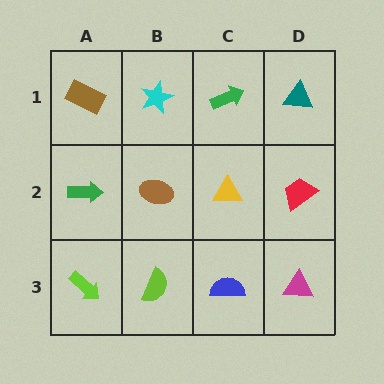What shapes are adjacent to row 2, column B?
A cyan star (row 1, column B), a lime semicircle (row 3, column B), a green arrow (row 2, column A), a yellow triangle (row 2, column C).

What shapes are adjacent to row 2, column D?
A teal triangle (row 1, column D), a magenta triangle (row 3, column D), a yellow triangle (row 2, column C).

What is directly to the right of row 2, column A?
A brown ellipse.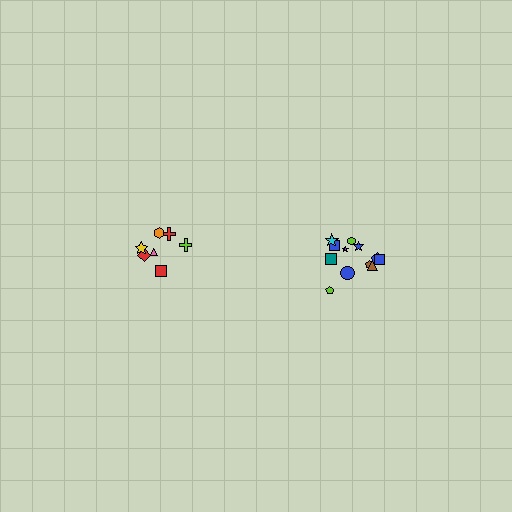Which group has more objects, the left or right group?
The right group.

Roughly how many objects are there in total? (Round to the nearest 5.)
Roughly 20 objects in total.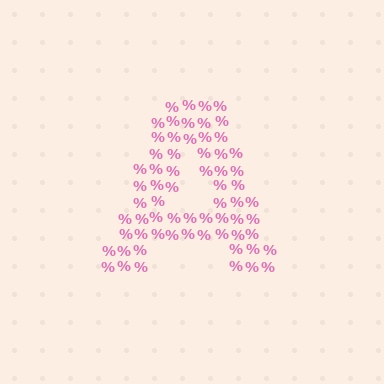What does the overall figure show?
The overall figure shows the letter A.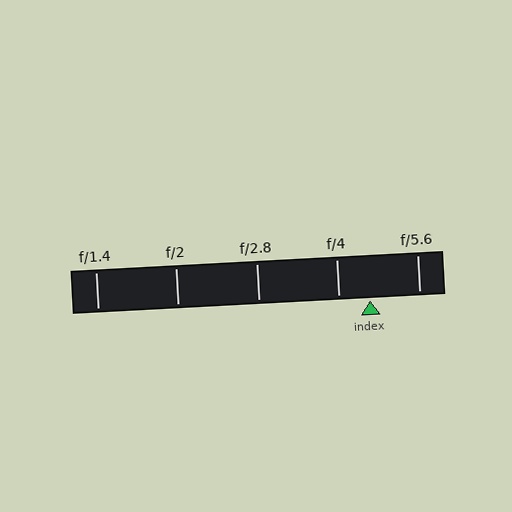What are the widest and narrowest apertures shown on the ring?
The widest aperture shown is f/1.4 and the narrowest is f/5.6.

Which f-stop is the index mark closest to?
The index mark is closest to f/4.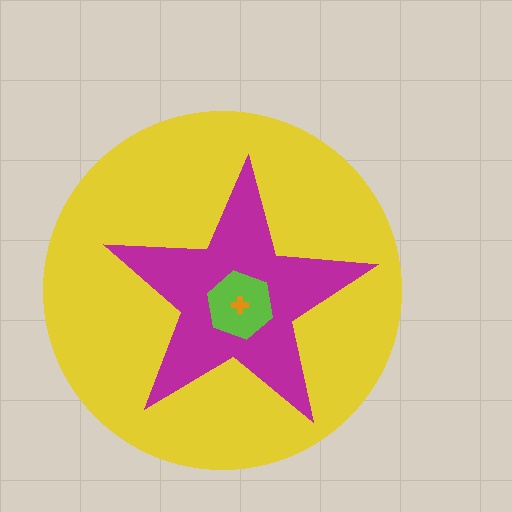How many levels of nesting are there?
4.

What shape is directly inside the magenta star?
The lime hexagon.